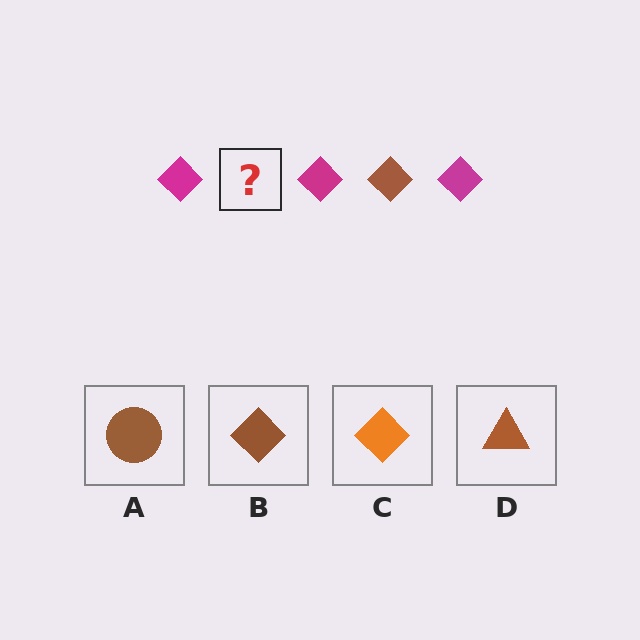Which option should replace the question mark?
Option B.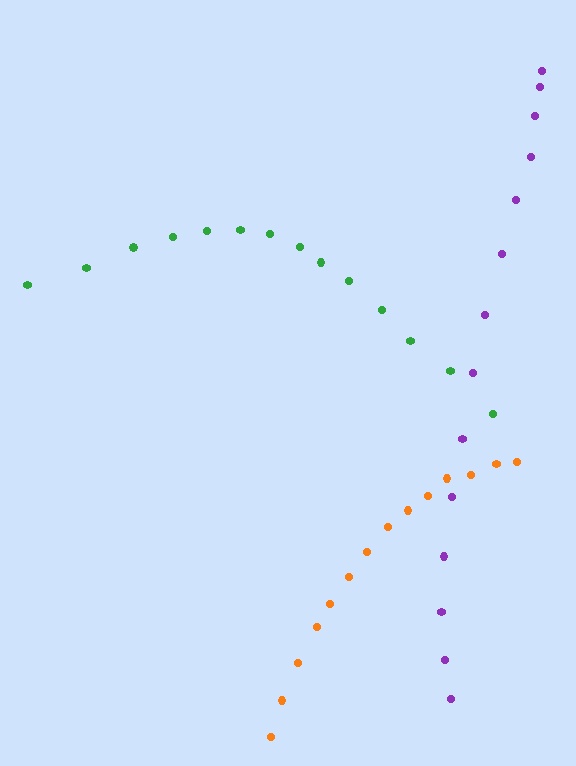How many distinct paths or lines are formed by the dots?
There are 3 distinct paths.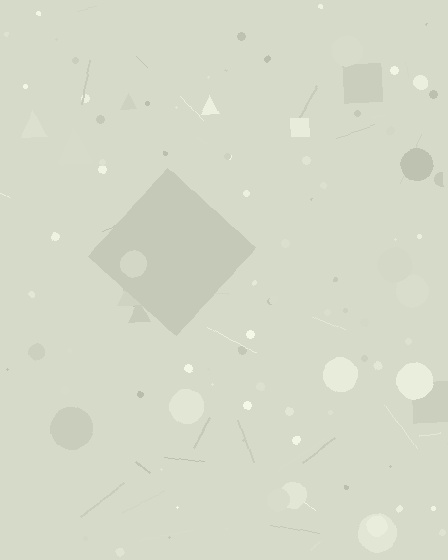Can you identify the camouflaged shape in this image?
The camouflaged shape is a diamond.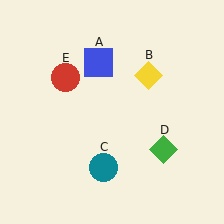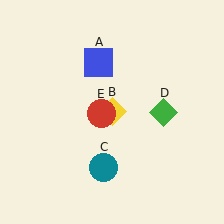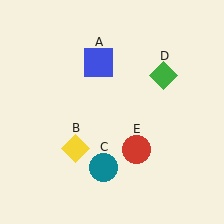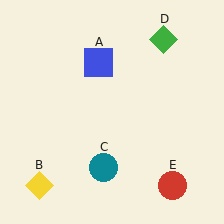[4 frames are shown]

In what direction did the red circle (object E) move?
The red circle (object E) moved down and to the right.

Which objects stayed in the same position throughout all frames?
Blue square (object A) and teal circle (object C) remained stationary.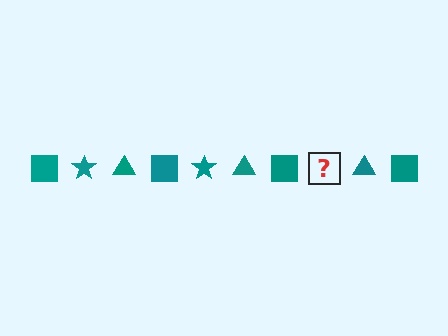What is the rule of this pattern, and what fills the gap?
The rule is that the pattern cycles through square, star, triangle shapes in teal. The gap should be filled with a teal star.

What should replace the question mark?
The question mark should be replaced with a teal star.